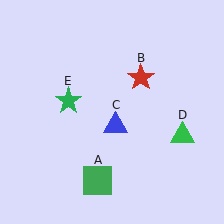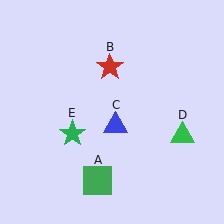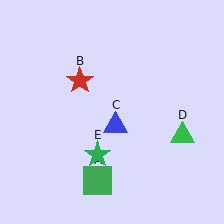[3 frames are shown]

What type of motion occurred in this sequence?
The red star (object B), green star (object E) rotated counterclockwise around the center of the scene.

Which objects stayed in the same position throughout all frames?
Green square (object A) and blue triangle (object C) and green triangle (object D) remained stationary.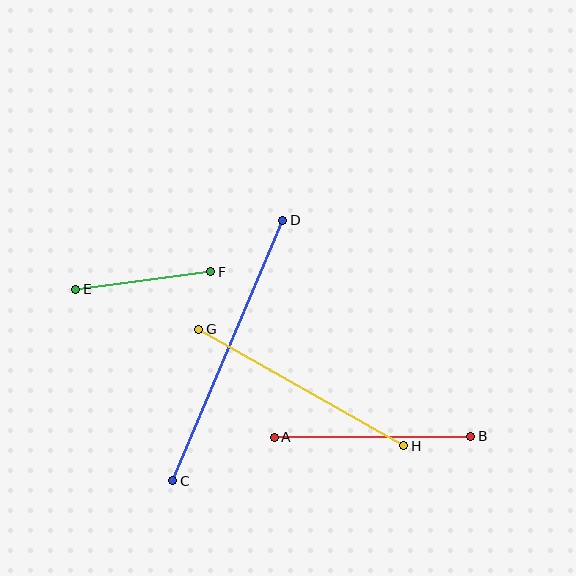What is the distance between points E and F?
The distance is approximately 136 pixels.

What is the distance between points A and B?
The distance is approximately 196 pixels.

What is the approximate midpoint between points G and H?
The midpoint is at approximately (301, 388) pixels.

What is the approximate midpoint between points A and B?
The midpoint is at approximately (372, 437) pixels.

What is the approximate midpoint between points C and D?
The midpoint is at approximately (228, 351) pixels.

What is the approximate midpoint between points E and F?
The midpoint is at approximately (143, 280) pixels.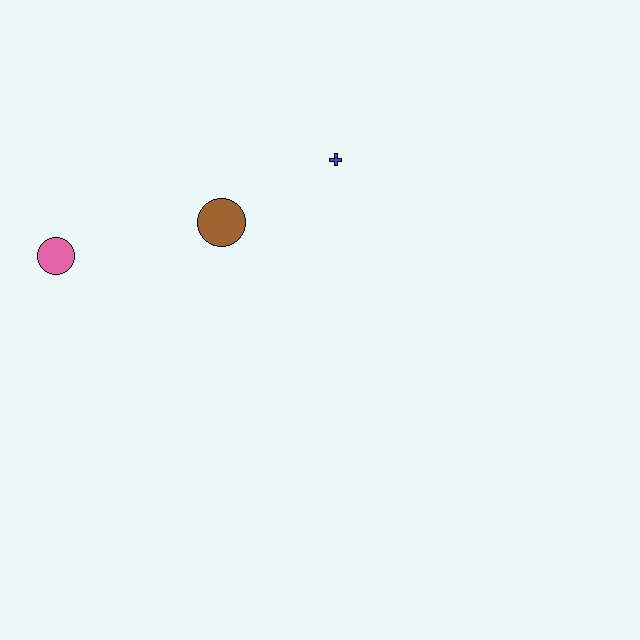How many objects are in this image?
There are 3 objects.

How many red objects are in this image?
There are no red objects.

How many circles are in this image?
There are 2 circles.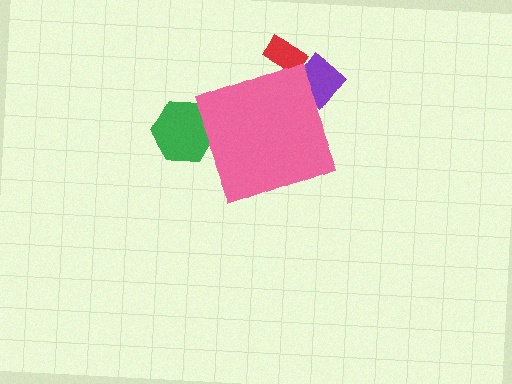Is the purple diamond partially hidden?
Yes, the purple diamond is partially hidden behind the pink diamond.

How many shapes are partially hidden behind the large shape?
3 shapes are partially hidden.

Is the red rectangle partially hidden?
Yes, the red rectangle is partially hidden behind the pink diamond.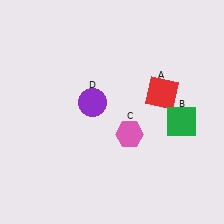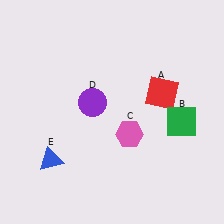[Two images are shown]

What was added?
A blue triangle (E) was added in Image 2.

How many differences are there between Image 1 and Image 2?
There is 1 difference between the two images.